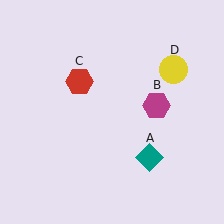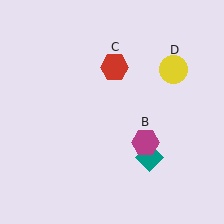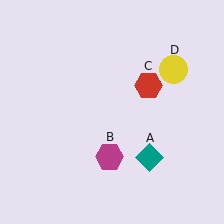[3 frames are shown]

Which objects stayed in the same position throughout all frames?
Teal diamond (object A) and yellow circle (object D) remained stationary.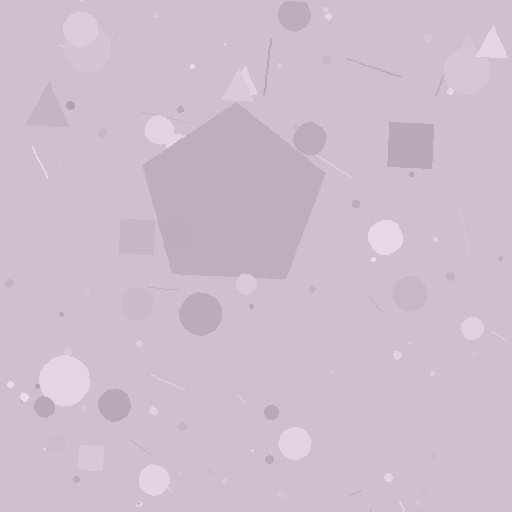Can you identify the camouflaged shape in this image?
The camouflaged shape is a pentagon.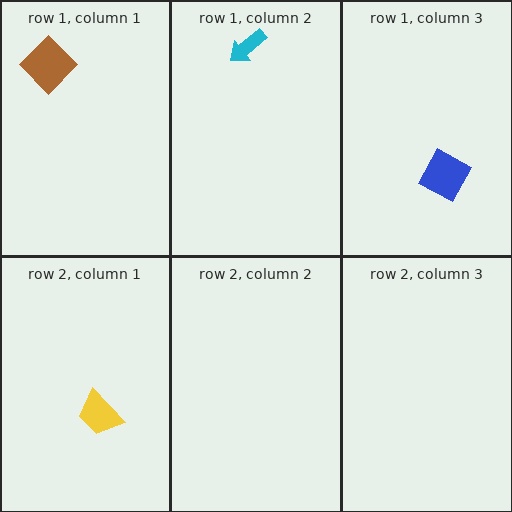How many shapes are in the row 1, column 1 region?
1.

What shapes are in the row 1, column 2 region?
The cyan arrow.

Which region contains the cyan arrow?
The row 1, column 2 region.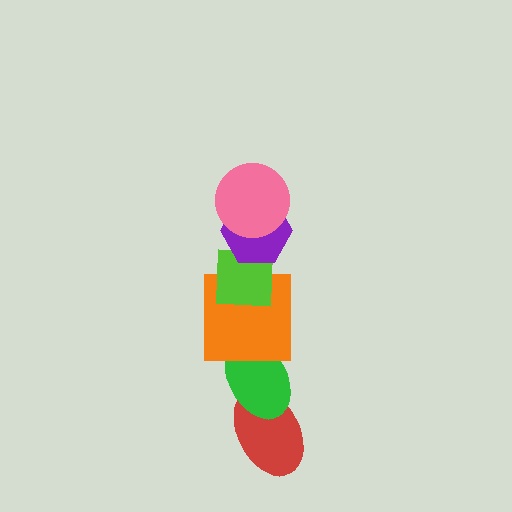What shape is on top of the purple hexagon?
The pink circle is on top of the purple hexagon.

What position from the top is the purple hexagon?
The purple hexagon is 2nd from the top.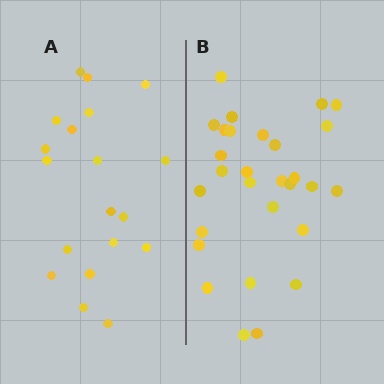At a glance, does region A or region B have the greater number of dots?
Region B (the right region) has more dots.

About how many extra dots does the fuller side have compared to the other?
Region B has roughly 10 or so more dots than region A.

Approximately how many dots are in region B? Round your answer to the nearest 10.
About 30 dots. (The exact count is 29, which rounds to 30.)